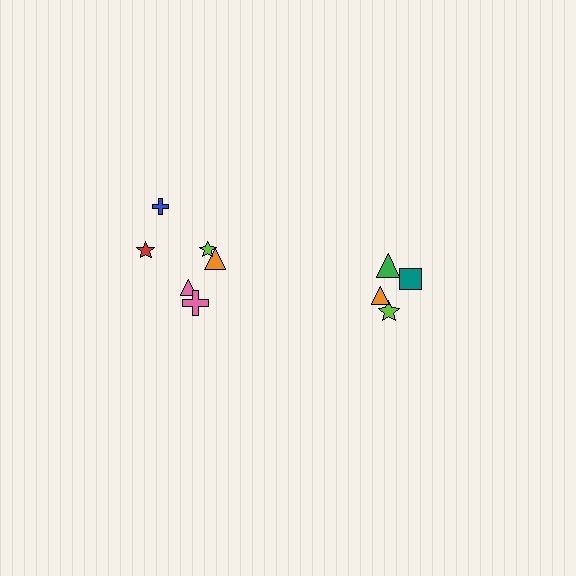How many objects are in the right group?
There are 4 objects.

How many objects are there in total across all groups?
There are 10 objects.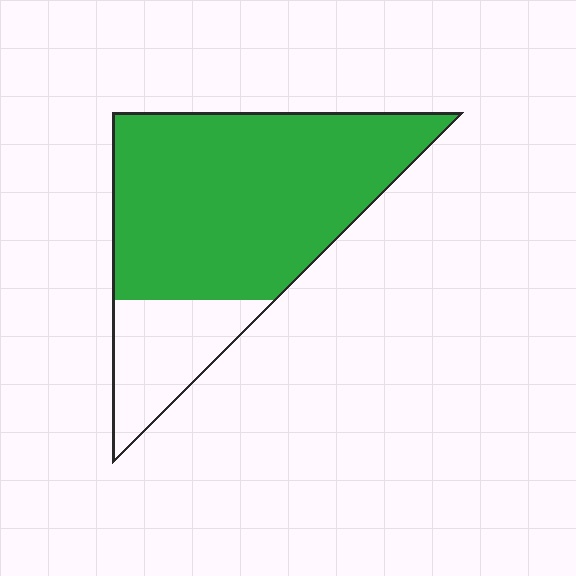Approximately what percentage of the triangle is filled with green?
Approximately 80%.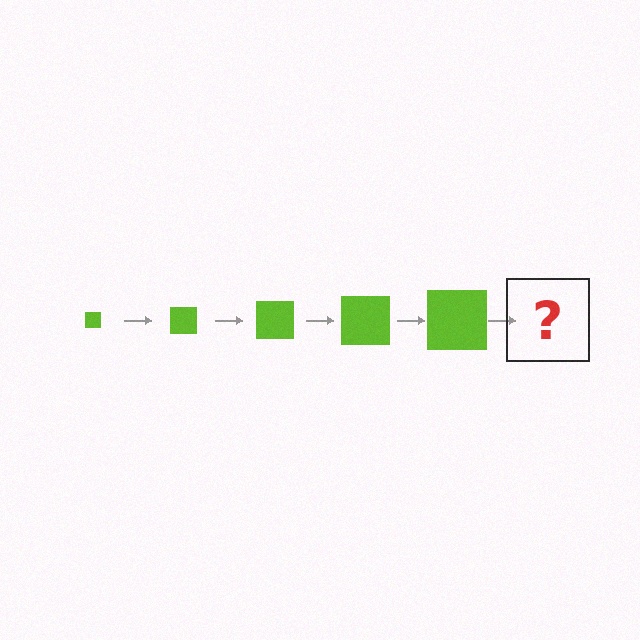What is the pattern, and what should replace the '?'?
The pattern is that the square gets progressively larger each step. The '?' should be a lime square, larger than the previous one.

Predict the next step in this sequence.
The next step is a lime square, larger than the previous one.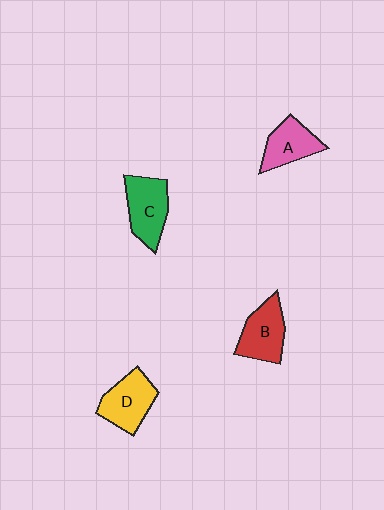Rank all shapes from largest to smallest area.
From largest to smallest: C (green), D (yellow), B (red), A (pink).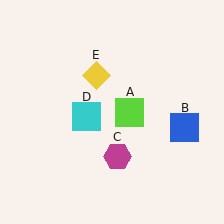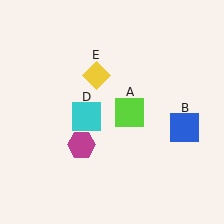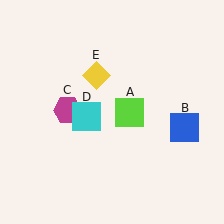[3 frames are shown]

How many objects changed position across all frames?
1 object changed position: magenta hexagon (object C).